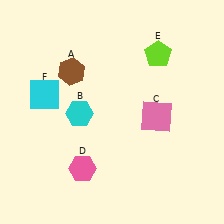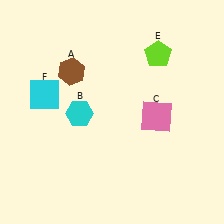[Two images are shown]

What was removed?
The pink hexagon (D) was removed in Image 2.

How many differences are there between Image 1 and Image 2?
There is 1 difference between the two images.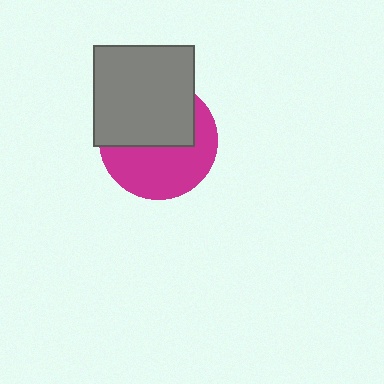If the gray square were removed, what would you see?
You would see the complete magenta circle.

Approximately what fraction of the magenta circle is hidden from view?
Roughly 50% of the magenta circle is hidden behind the gray square.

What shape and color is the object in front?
The object in front is a gray square.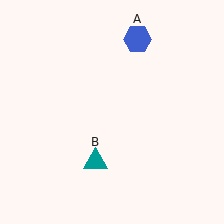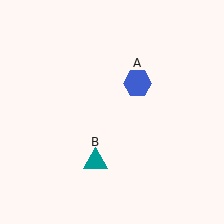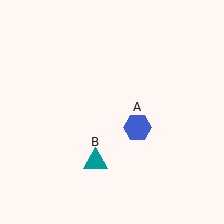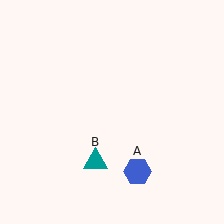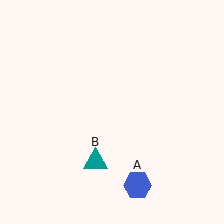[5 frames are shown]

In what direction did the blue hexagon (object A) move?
The blue hexagon (object A) moved down.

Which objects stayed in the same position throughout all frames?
Teal triangle (object B) remained stationary.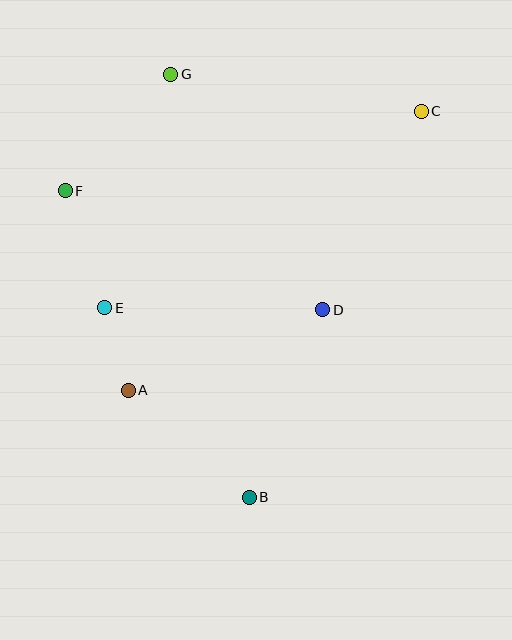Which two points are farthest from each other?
Points B and G are farthest from each other.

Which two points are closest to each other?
Points A and E are closest to each other.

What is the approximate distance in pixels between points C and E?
The distance between C and E is approximately 372 pixels.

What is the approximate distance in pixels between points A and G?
The distance between A and G is approximately 319 pixels.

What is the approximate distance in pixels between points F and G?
The distance between F and G is approximately 157 pixels.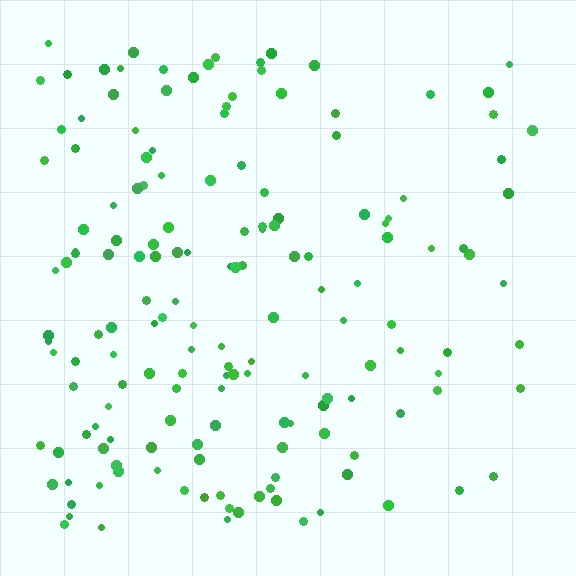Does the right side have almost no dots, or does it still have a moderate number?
Still a moderate number, just noticeably fewer than the left.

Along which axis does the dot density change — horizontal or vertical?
Horizontal.